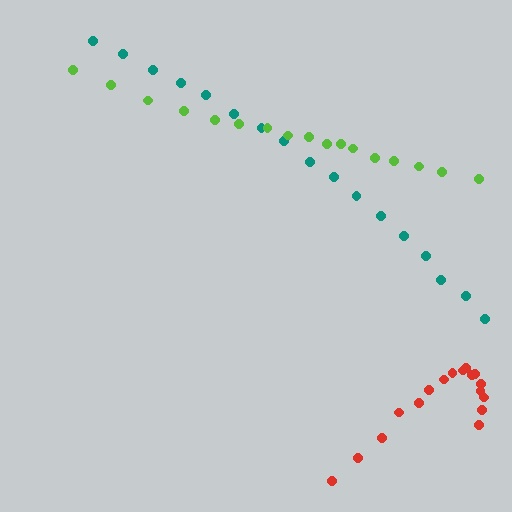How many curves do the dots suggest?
There are 3 distinct paths.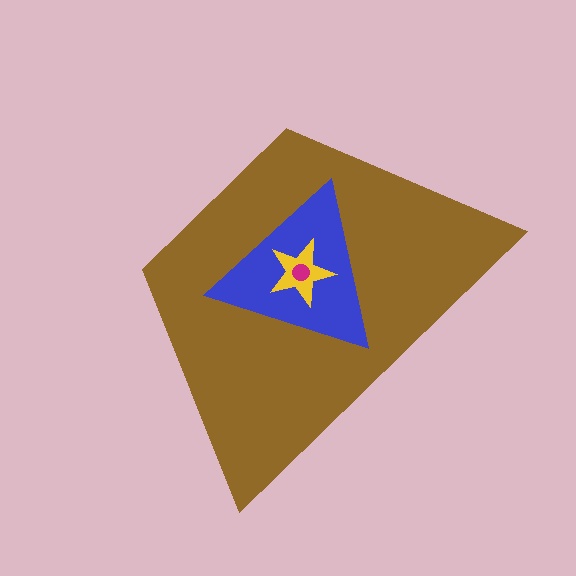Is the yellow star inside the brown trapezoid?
Yes.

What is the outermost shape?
The brown trapezoid.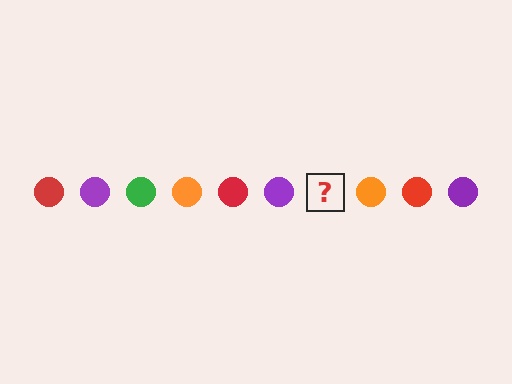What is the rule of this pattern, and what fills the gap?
The rule is that the pattern cycles through red, purple, green, orange circles. The gap should be filled with a green circle.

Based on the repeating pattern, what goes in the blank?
The blank should be a green circle.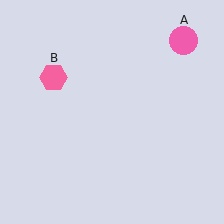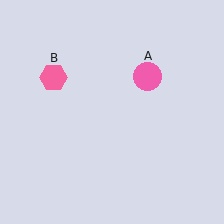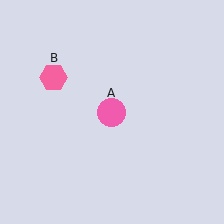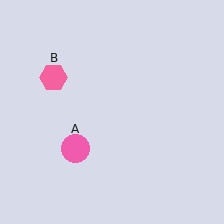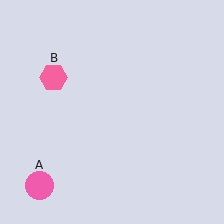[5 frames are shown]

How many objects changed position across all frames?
1 object changed position: pink circle (object A).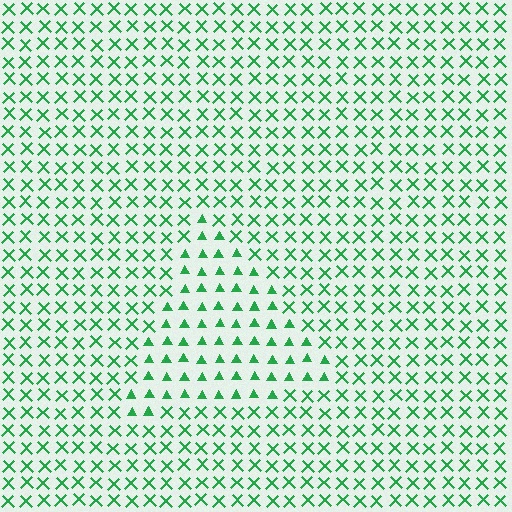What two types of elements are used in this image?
The image uses triangles inside the triangle region and X marks outside it.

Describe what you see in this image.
The image is filled with small green elements arranged in a uniform grid. A triangle-shaped region contains triangles, while the surrounding area contains X marks. The boundary is defined purely by the change in element shape.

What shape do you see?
I see a triangle.